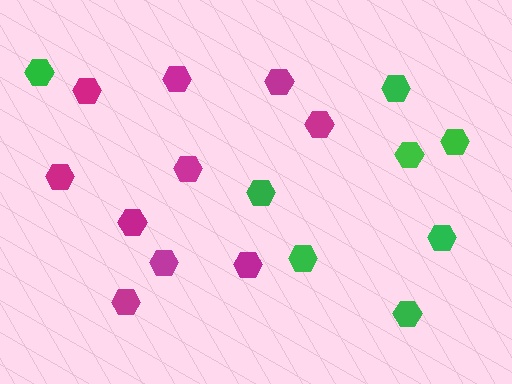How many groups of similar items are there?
There are 2 groups: one group of green hexagons (8) and one group of magenta hexagons (10).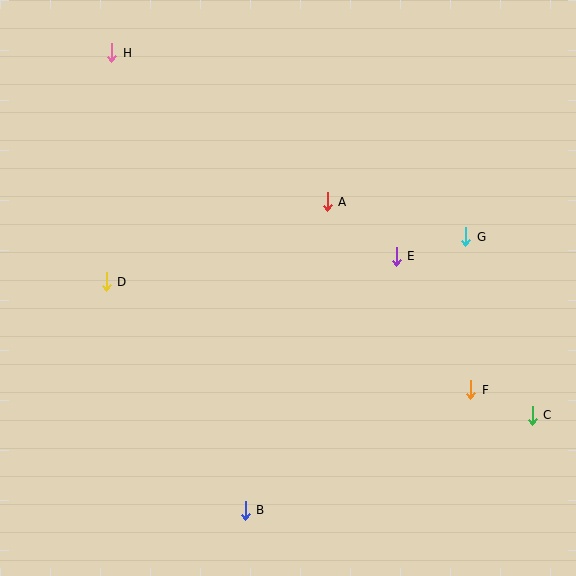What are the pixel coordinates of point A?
Point A is at (327, 202).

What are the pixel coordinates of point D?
Point D is at (106, 282).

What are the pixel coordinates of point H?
Point H is at (112, 53).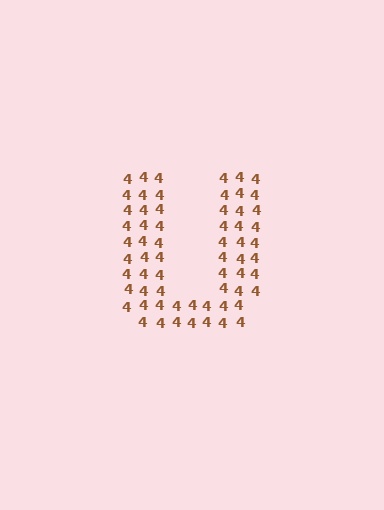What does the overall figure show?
The overall figure shows the letter U.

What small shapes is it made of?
It is made of small digit 4's.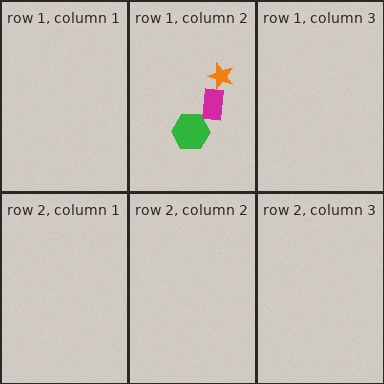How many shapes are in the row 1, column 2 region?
3.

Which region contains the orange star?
The row 1, column 2 region.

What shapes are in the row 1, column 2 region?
The orange star, the magenta rectangle, the green hexagon.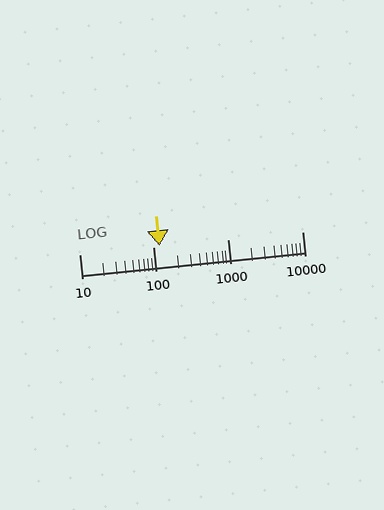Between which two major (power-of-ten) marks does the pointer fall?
The pointer is between 100 and 1000.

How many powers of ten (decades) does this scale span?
The scale spans 3 decades, from 10 to 10000.